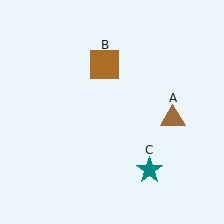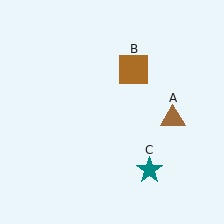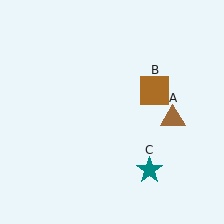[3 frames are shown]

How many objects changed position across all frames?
1 object changed position: brown square (object B).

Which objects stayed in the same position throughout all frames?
Brown triangle (object A) and teal star (object C) remained stationary.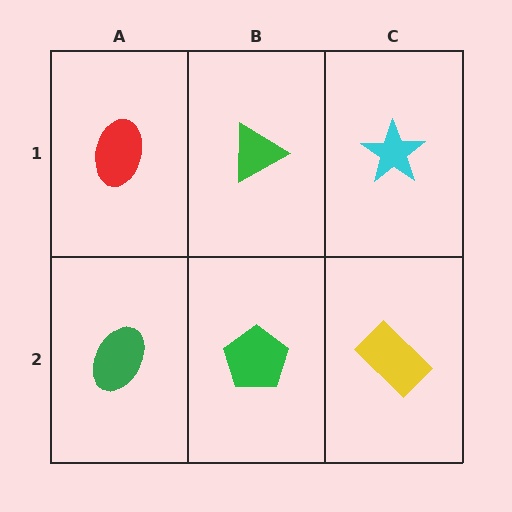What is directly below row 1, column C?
A yellow rectangle.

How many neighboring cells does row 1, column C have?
2.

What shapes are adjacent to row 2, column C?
A cyan star (row 1, column C), a green pentagon (row 2, column B).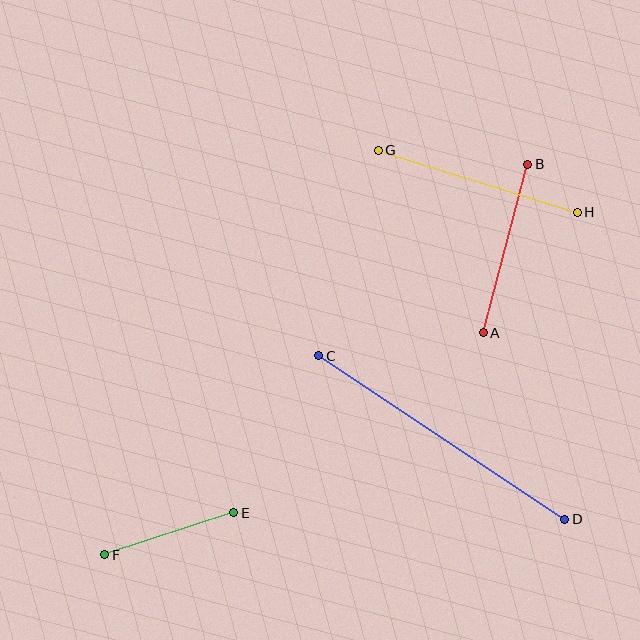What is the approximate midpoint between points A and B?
The midpoint is at approximately (505, 249) pixels.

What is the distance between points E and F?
The distance is approximately 136 pixels.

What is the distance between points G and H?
The distance is approximately 208 pixels.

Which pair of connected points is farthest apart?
Points C and D are farthest apart.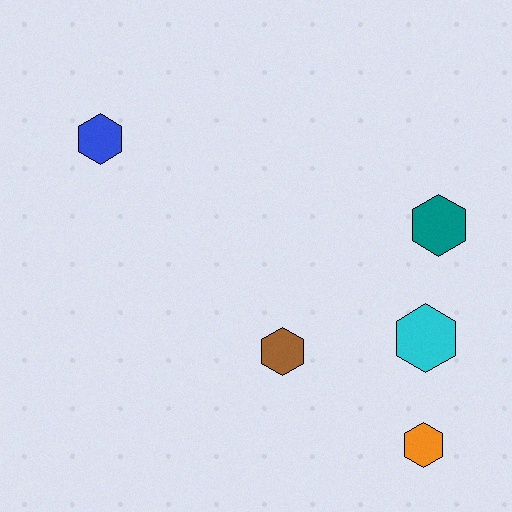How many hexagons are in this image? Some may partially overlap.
There are 5 hexagons.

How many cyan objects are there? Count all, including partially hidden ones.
There is 1 cyan object.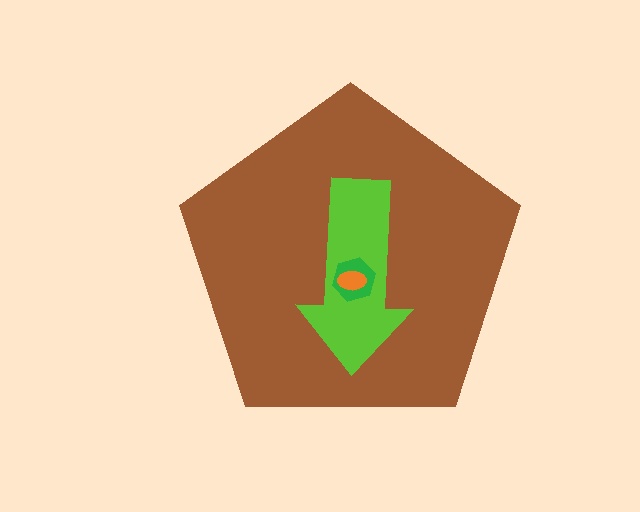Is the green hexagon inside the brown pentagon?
Yes.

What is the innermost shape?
The orange ellipse.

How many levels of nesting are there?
4.